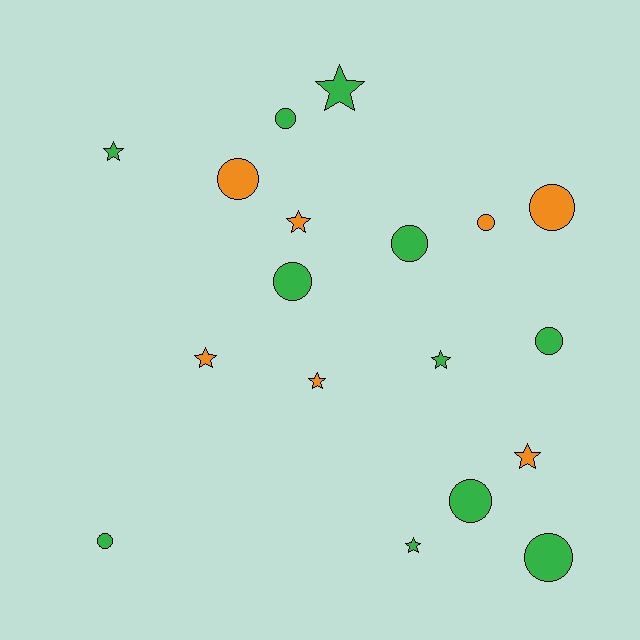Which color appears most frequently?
Green, with 11 objects.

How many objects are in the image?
There are 18 objects.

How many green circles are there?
There are 7 green circles.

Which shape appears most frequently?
Circle, with 10 objects.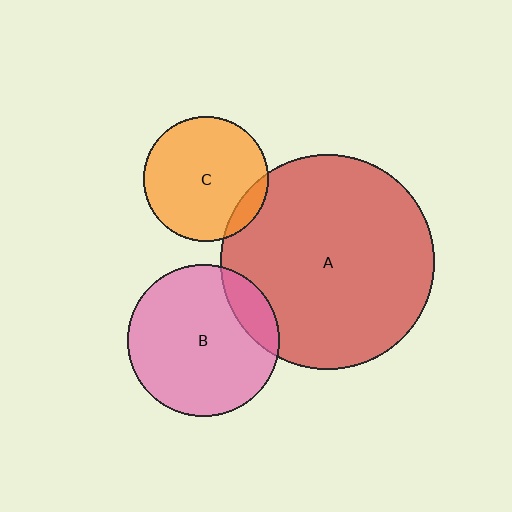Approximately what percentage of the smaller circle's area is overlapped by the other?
Approximately 15%.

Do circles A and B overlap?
Yes.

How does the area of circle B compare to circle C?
Approximately 1.5 times.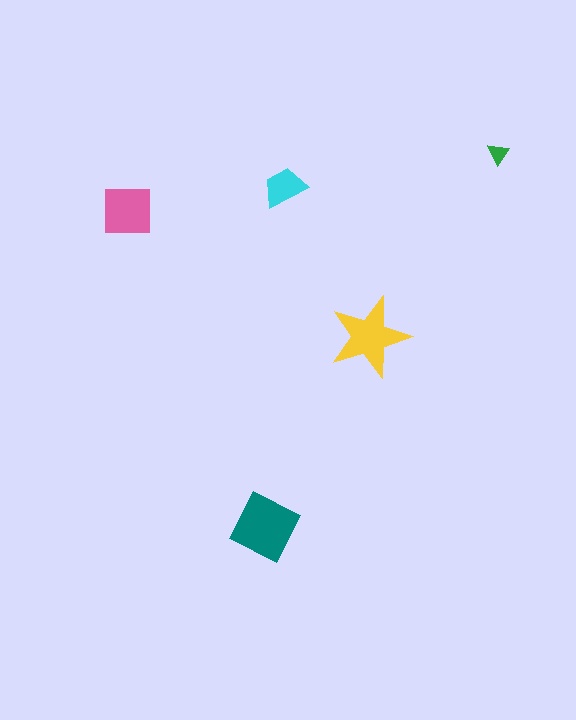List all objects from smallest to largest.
The green triangle, the cyan trapezoid, the pink square, the yellow star, the teal diamond.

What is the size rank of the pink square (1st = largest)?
3rd.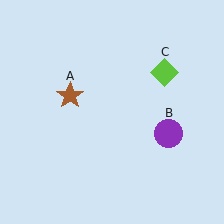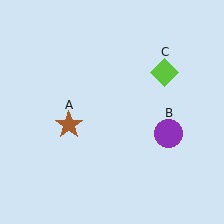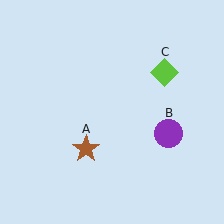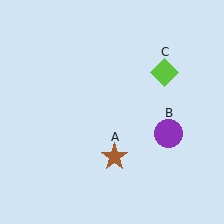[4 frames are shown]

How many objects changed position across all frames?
1 object changed position: brown star (object A).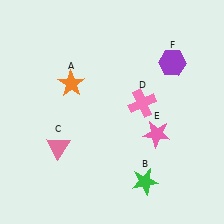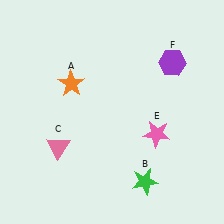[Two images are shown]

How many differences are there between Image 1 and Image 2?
There is 1 difference between the two images.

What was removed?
The pink cross (D) was removed in Image 2.